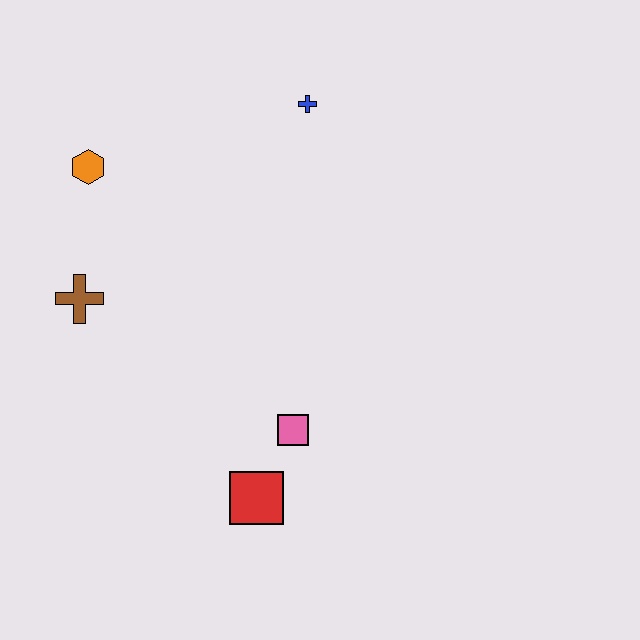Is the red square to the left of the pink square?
Yes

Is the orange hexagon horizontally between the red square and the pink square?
No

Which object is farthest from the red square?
The blue cross is farthest from the red square.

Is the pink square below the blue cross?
Yes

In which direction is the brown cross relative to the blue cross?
The brown cross is to the left of the blue cross.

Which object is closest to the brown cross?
The orange hexagon is closest to the brown cross.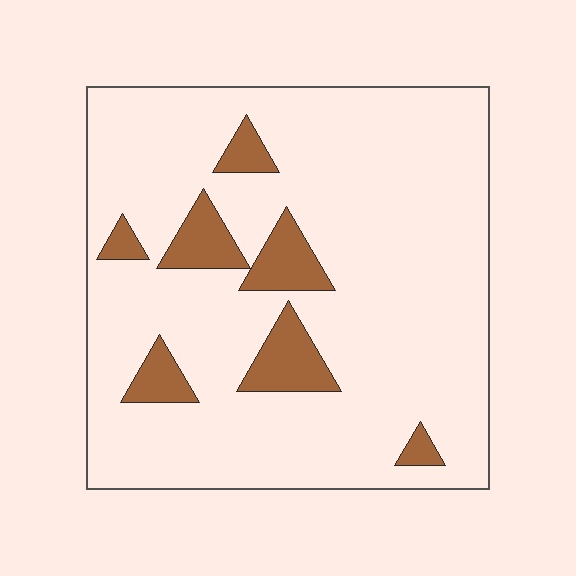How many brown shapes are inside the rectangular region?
7.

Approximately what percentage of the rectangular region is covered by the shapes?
Approximately 10%.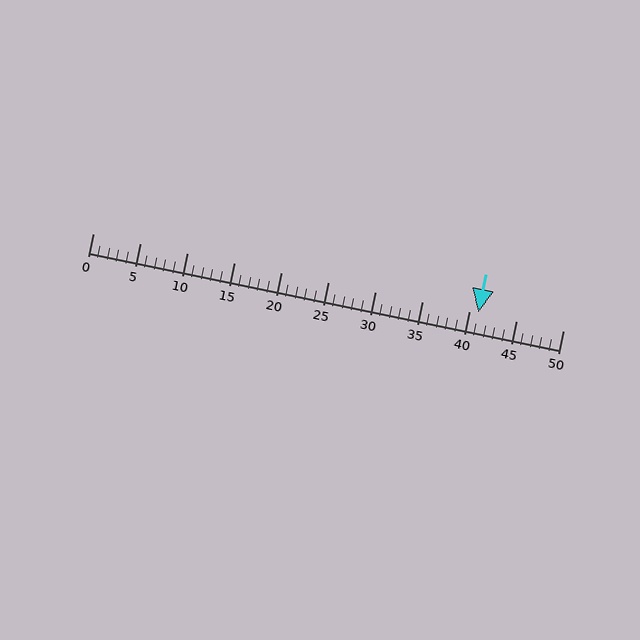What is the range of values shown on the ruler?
The ruler shows values from 0 to 50.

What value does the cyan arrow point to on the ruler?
The cyan arrow points to approximately 41.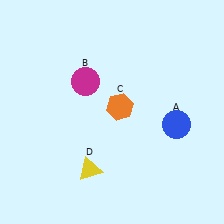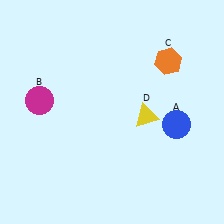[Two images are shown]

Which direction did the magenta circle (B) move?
The magenta circle (B) moved left.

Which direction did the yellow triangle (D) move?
The yellow triangle (D) moved right.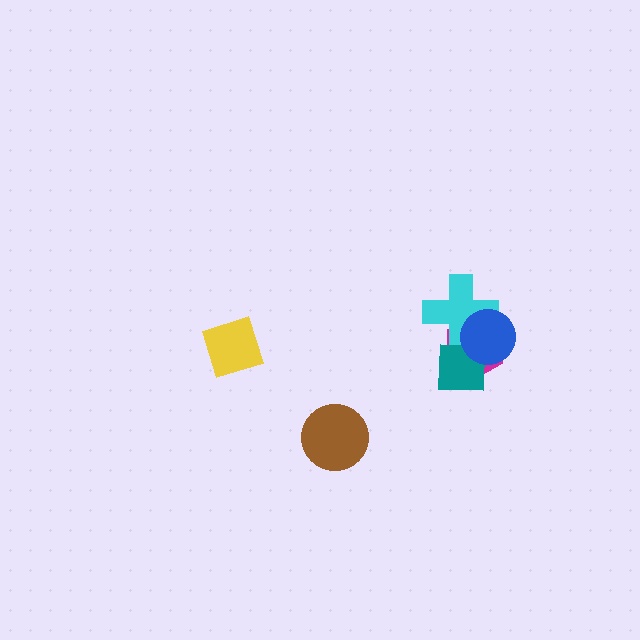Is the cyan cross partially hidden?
Yes, it is partially covered by another shape.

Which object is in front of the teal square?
The blue circle is in front of the teal square.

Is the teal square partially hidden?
Yes, it is partially covered by another shape.